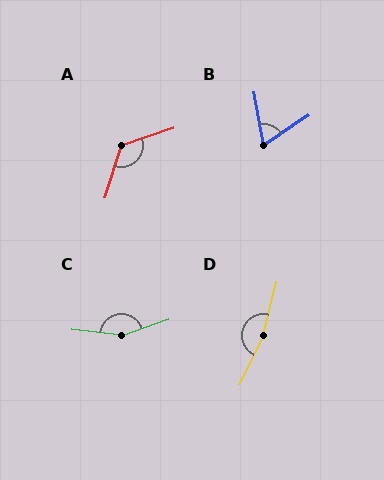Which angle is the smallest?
B, at approximately 67 degrees.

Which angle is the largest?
D, at approximately 168 degrees.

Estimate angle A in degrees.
Approximately 125 degrees.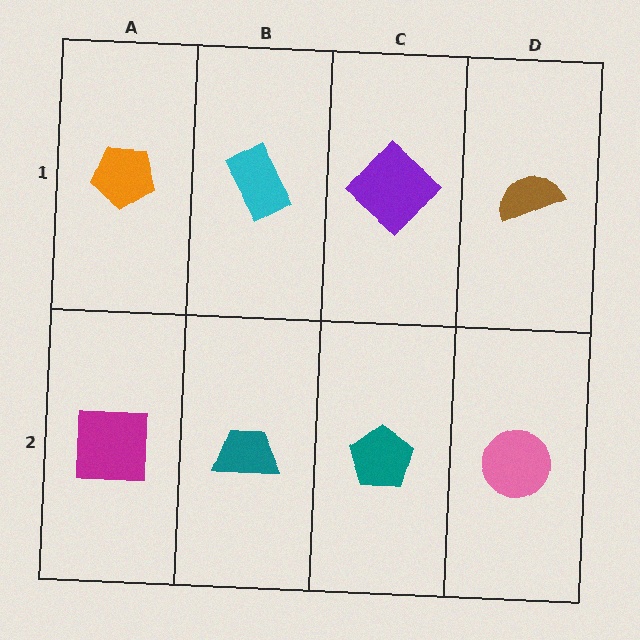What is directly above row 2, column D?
A brown semicircle.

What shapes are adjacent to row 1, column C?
A teal pentagon (row 2, column C), a cyan rectangle (row 1, column B), a brown semicircle (row 1, column D).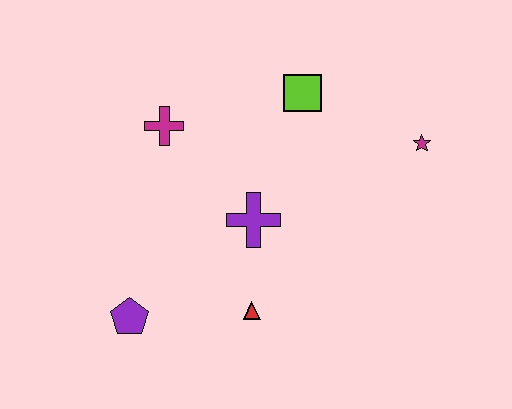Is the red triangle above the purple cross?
No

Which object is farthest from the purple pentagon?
The magenta star is farthest from the purple pentagon.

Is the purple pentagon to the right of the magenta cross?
No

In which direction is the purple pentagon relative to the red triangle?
The purple pentagon is to the left of the red triangle.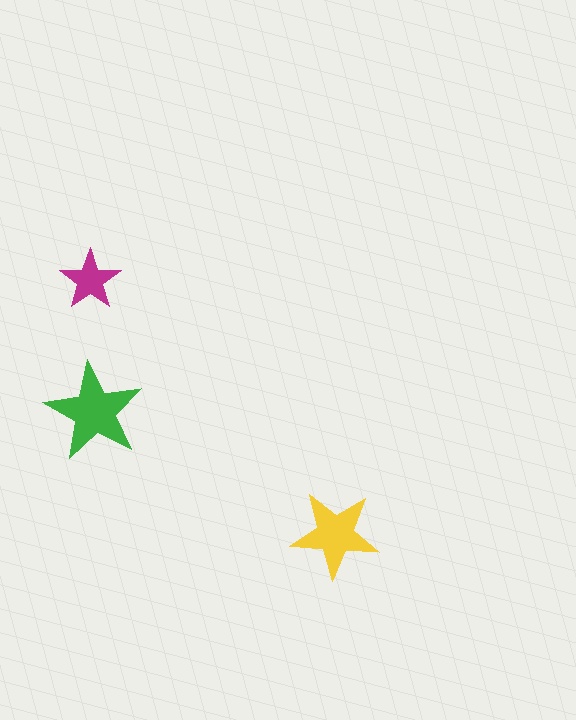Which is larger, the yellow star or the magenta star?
The yellow one.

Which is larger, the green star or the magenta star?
The green one.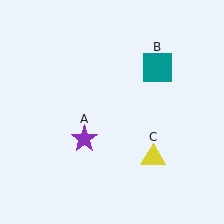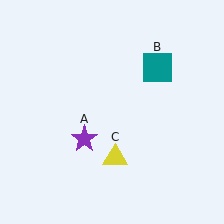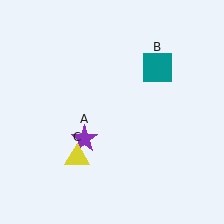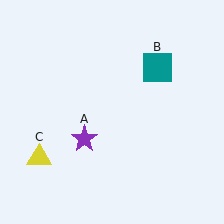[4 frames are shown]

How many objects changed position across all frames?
1 object changed position: yellow triangle (object C).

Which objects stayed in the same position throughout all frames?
Purple star (object A) and teal square (object B) remained stationary.